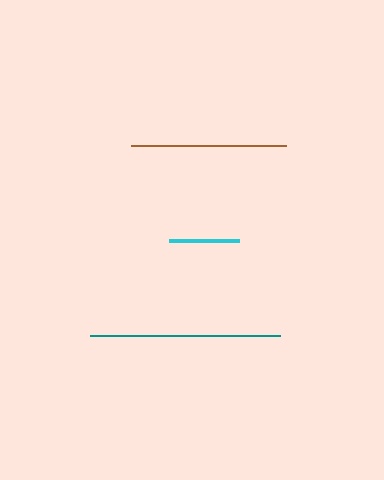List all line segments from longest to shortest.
From longest to shortest: teal, brown, cyan.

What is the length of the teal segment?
The teal segment is approximately 190 pixels long.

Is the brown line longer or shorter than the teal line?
The teal line is longer than the brown line.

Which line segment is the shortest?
The cyan line is the shortest at approximately 70 pixels.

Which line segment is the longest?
The teal line is the longest at approximately 190 pixels.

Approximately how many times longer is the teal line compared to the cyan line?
The teal line is approximately 2.7 times the length of the cyan line.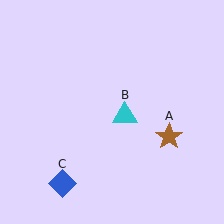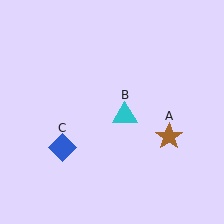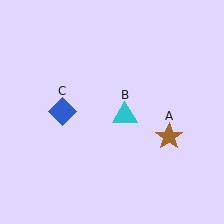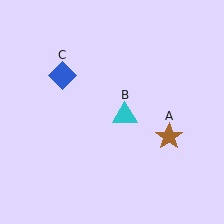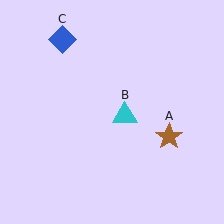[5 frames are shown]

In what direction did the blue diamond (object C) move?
The blue diamond (object C) moved up.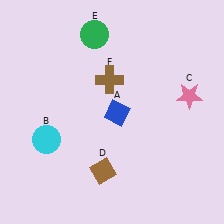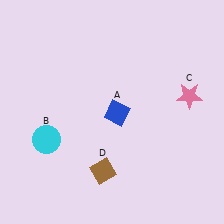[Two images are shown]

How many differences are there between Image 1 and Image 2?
There are 2 differences between the two images.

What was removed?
The brown cross (F), the green circle (E) were removed in Image 2.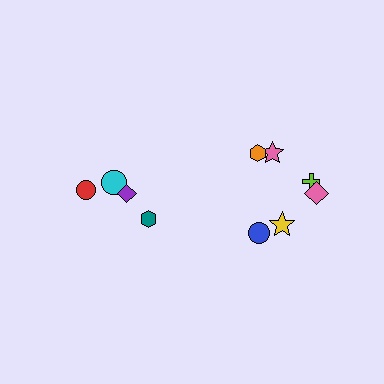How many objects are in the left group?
There are 4 objects.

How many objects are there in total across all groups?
There are 10 objects.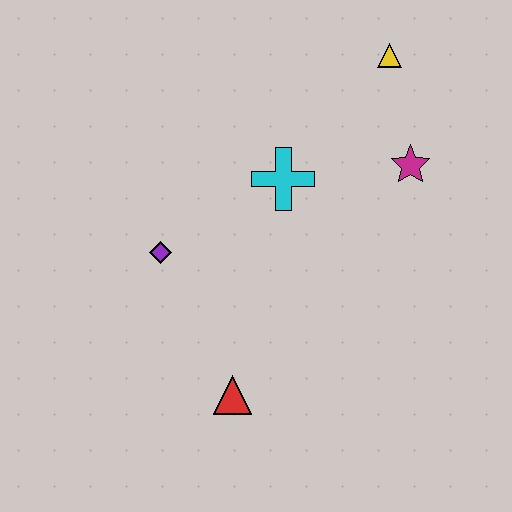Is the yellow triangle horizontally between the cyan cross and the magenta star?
Yes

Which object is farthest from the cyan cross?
The red triangle is farthest from the cyan cross.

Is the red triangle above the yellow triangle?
No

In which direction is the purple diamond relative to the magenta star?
The purple diamond is to the left of the magenta star.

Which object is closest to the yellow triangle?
The magenta star is closest to the yellow triangle.